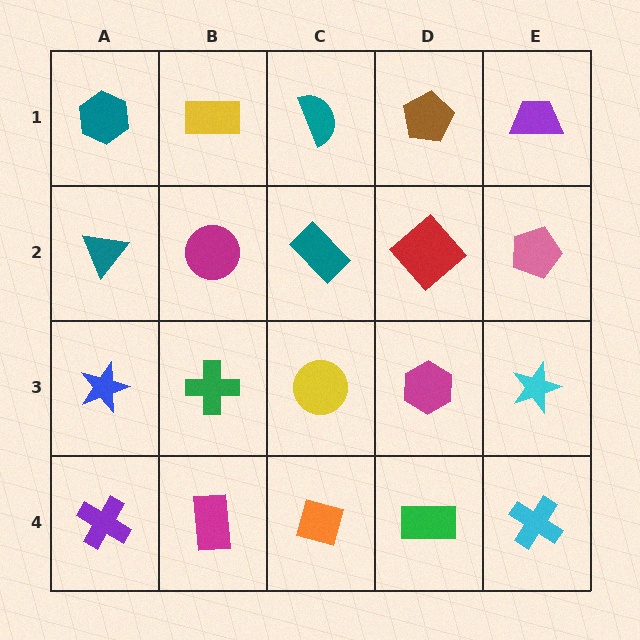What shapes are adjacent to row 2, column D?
A brown pentagon (row 1, column D), a magenta hexagon (row 3, column D), a teal rectangle (row 2, column C), a pink pentagon (row 2, column E).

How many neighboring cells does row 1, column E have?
2.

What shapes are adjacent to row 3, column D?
A red diamond (row 2, column D), a green rectangle (row 4, column D), a yellow circle (row 3, column C), a cyan star (row 3, column E).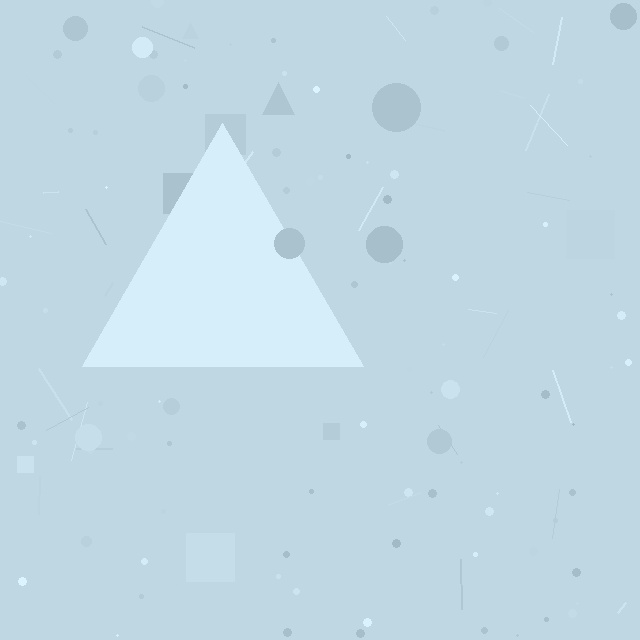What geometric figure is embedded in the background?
A triangle is embedded in the background.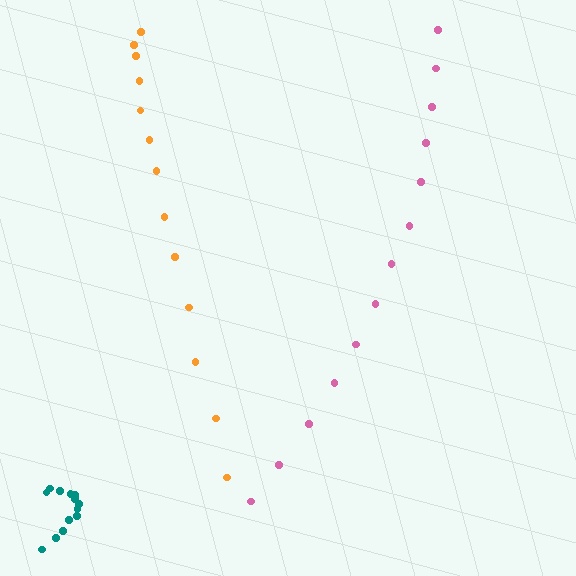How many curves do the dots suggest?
There are 3 distinct paths.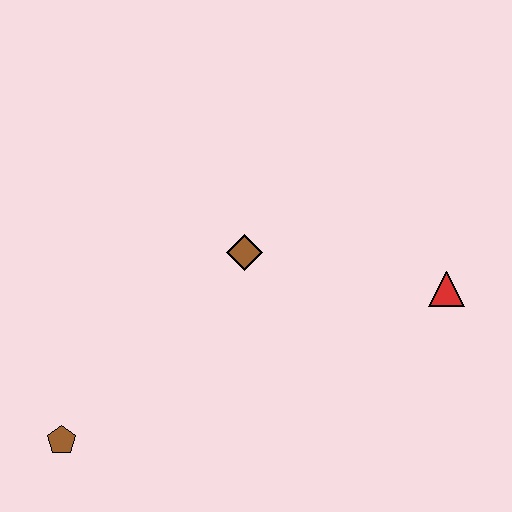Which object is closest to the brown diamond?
The red triangle is closest to the brown diamond.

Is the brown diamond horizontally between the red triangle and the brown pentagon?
Yes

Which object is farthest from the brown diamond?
The brown pentagon is farthest from the brown diamond.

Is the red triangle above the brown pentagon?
Yes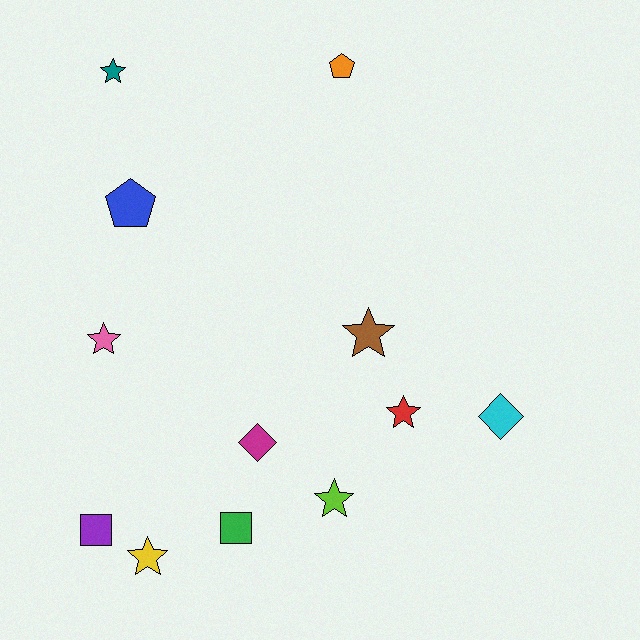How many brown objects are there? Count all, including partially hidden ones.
There is 1 brown object.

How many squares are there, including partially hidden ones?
There are 2 squares.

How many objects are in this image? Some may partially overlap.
There are 12 objects.